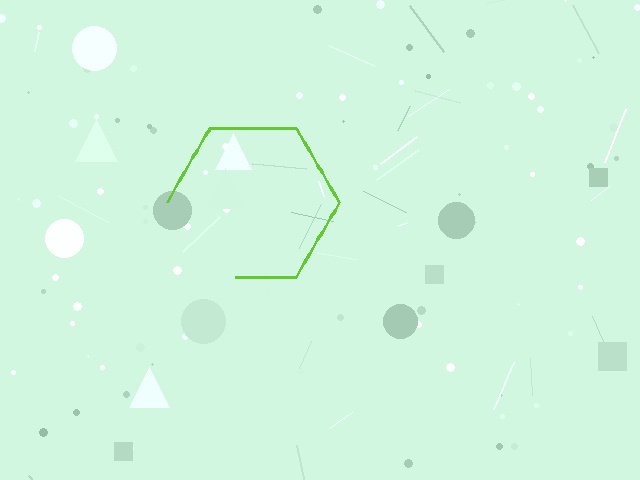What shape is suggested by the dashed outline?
The dashed outline suggests a hexagon.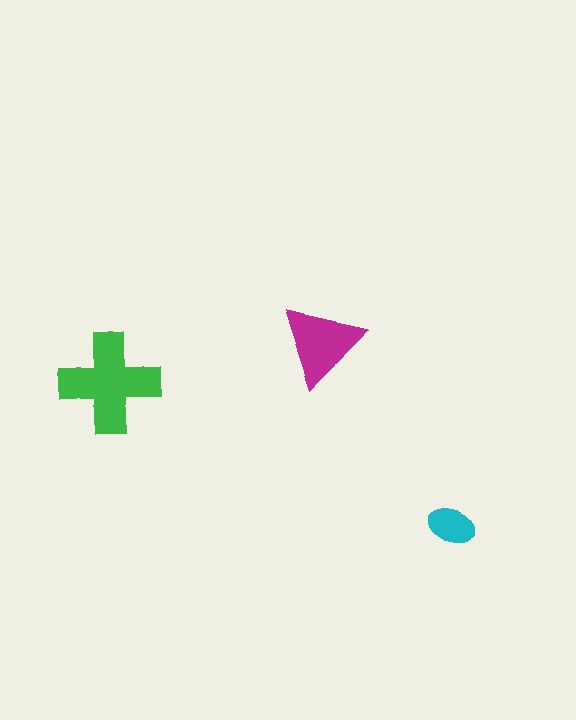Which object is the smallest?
The cyan ellipse.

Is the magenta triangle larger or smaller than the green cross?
Smaller.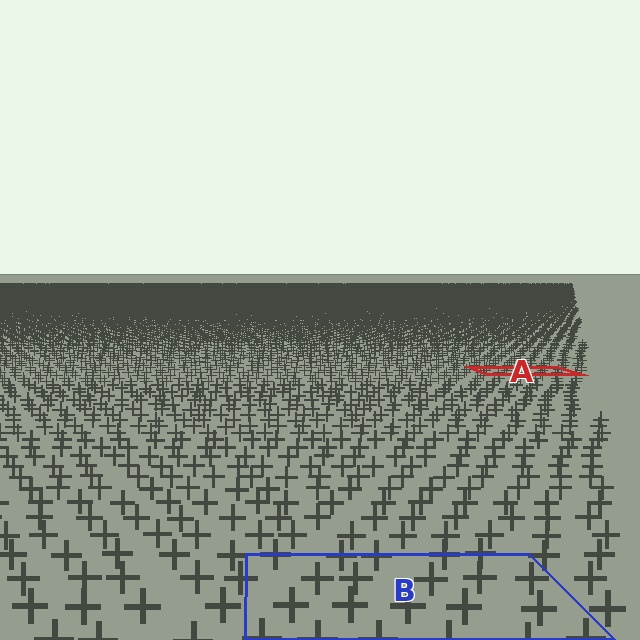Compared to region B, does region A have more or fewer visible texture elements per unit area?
Region A has more texture elements per unit area — they are packed more densely because it is farther away.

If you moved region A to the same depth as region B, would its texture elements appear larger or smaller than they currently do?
They would appear larger. At a closer depth, the same texture elements are projected at a bigger on-screen size.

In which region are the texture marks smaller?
The texture marks are smaller in region A, because it is farther away.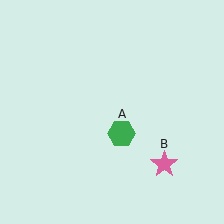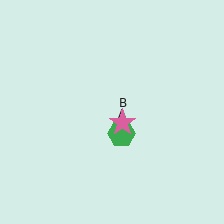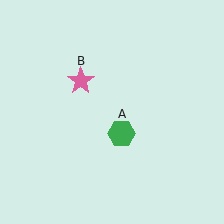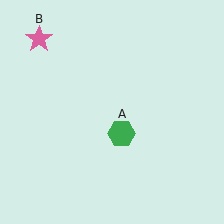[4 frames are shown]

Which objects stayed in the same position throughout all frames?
Green hexagon (object A) remained stationary.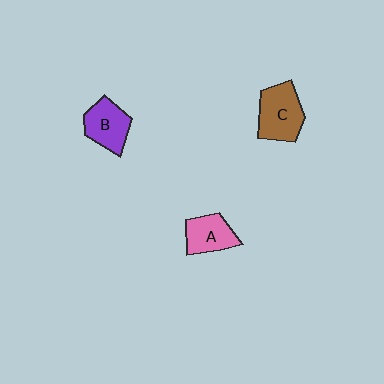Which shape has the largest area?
Shape C (brown).